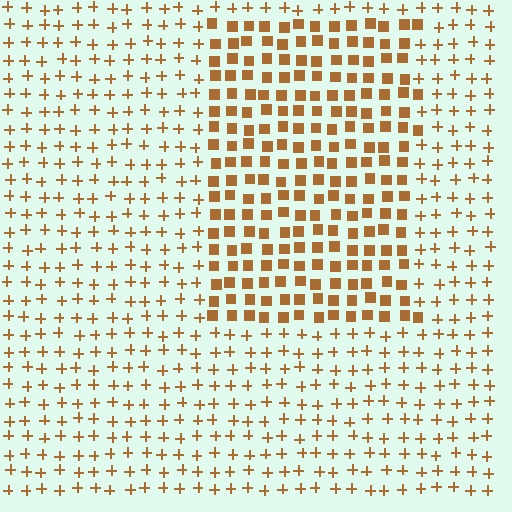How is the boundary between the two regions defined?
The boundary is defined by a change in element shape: squares inside vs. plus signs outside. All elements share the same color and spacing.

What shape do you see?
I see a rectangle.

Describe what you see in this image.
The image is filled with small brown elements arranged in a uniform grid. A rectangle-shaped region contains squares, while the surrounding area contains plus signs. The boundary is defined purely by the change in element shape.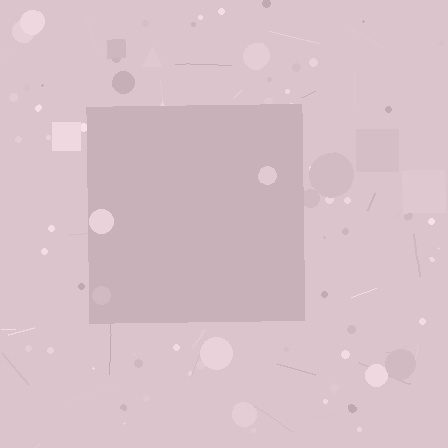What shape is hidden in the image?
A square is hidden in the image.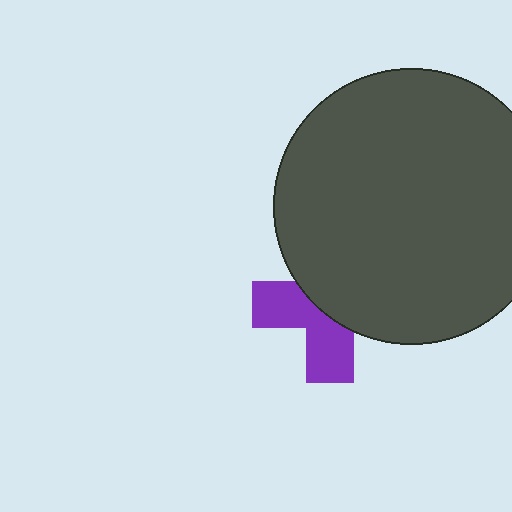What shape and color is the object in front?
The object in front is a dark gray circle.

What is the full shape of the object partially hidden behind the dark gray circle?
The partially hidden object is a purple cross.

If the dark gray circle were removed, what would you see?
You would see the complete purple cross.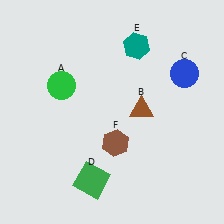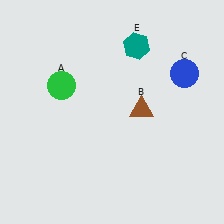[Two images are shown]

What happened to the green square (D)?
The green square (D) was removed in Image 2. It was in the bottom-left area of Image 1.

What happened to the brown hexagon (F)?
The brown hexagon (F) was removed in Image 2. It was in the bottom-right area of Image 1.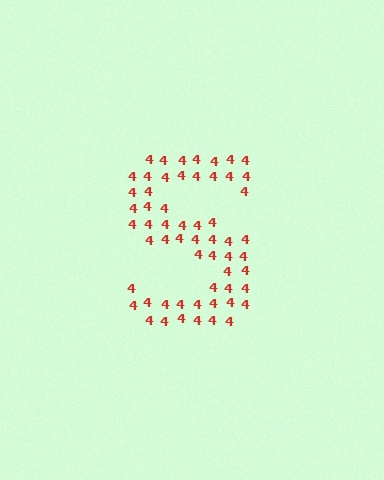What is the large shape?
The large shape is the letter S.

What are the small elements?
The small elements are digit 4's.